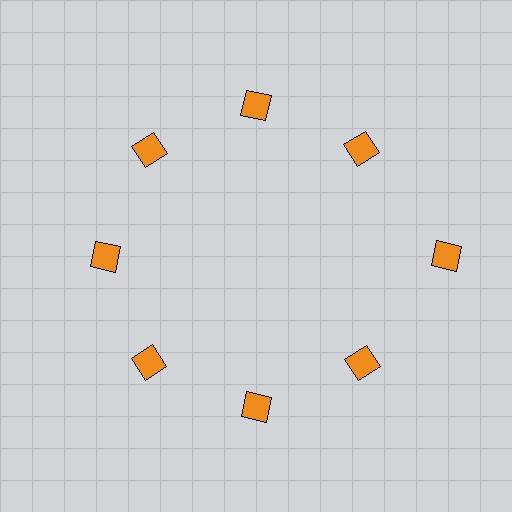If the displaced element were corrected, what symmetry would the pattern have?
It would have 8-fold rotational symmetry — the pattern would map onto itself every 45 degrees.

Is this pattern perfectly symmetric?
No. The 8 orange squares are arranged in a ring, but one element near the 3 o'clock position is pushed outward from the center, breaking the 8-fold rotational symmetry.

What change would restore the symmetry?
The symmetry would be restored by moving it inward, back onto the ring so that all 8 squares sit at equal angles and equal distance from the center.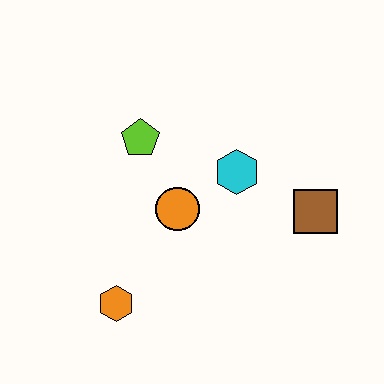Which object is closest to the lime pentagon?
The orange circle is closest to the lime pentagon.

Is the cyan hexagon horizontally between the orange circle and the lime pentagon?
No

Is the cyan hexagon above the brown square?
Yes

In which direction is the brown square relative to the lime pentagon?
The brown square is to the right of the lime pentagon.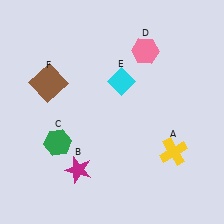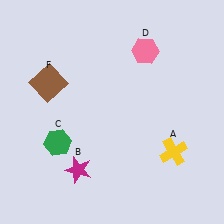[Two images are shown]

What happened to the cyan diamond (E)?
The cyan diamond (E) was removed in Image 2. It was in the top-right area of Image 1.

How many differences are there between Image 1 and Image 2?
There is 1 difference between the two images.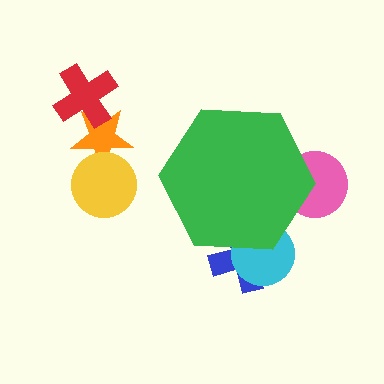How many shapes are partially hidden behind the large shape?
3 shapes are partially hidden.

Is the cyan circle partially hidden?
Yes, the cyan circle is partially hidden behind the green hexagon.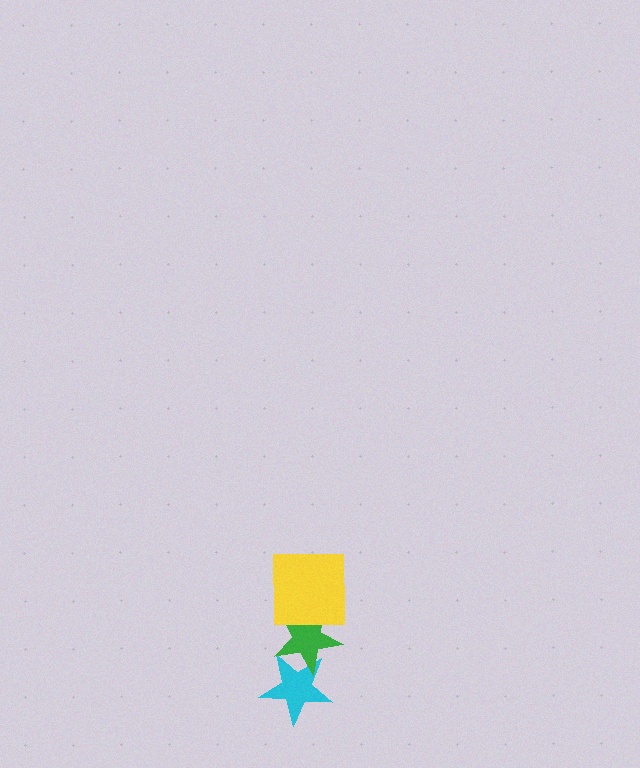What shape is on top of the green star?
The yellow square is on top of the green star.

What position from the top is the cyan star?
The cyan star is 3rd from the top.